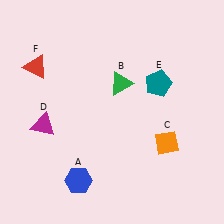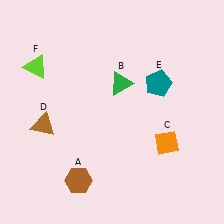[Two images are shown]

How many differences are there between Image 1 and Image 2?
There are 3 differences between the two images.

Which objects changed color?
A changed from blue to brown. D changed from magenta to brown. F changed from red to lime.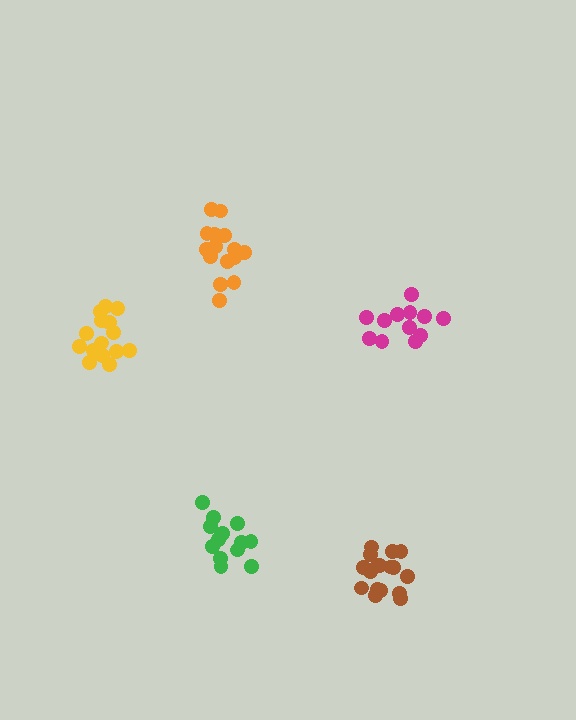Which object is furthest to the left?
The yellow cluster is leftmost.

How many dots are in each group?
Group 1: 13 dots, Group 2: 15 dots, Group 3: 12 dots, Group 4: 17 dots, Group 5: 15 dots (72 total).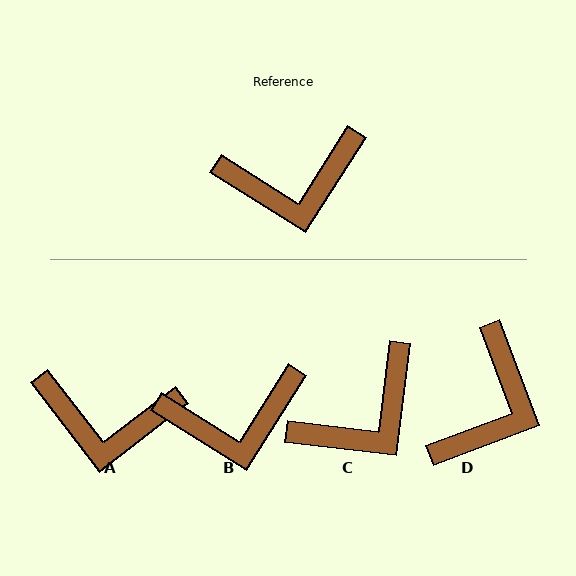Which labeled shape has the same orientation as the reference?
B.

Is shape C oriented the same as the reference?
No, it is off by about 25 degrees.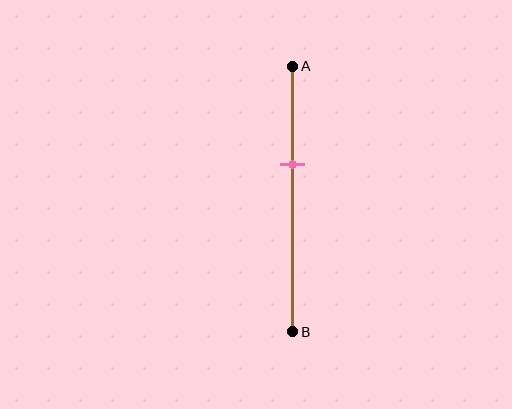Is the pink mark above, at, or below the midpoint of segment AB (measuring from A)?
The pink mark is above the midpoint of segment AB.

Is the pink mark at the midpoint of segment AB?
No, the mark is at about 35% from A, not at the 50% midpoint.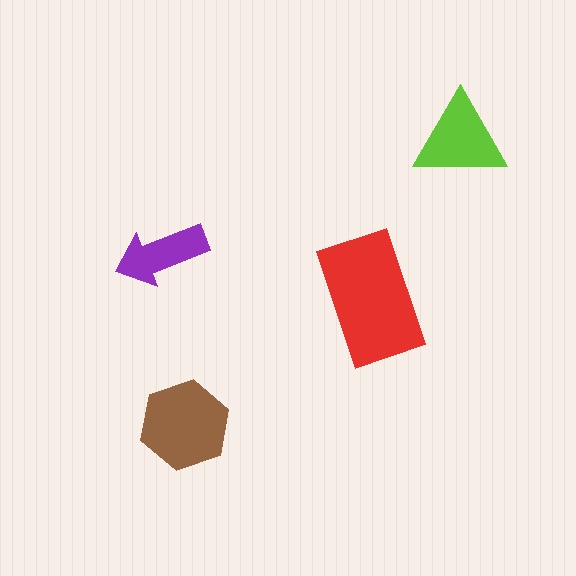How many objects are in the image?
There are 4 objects in the image.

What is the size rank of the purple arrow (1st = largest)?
4th.